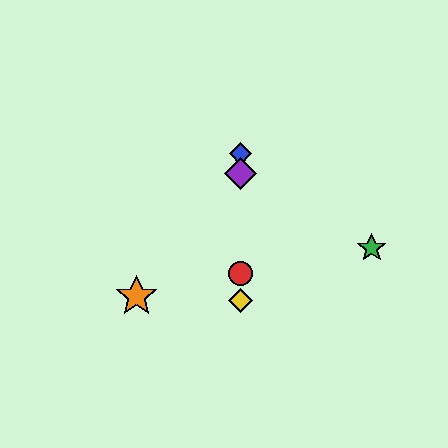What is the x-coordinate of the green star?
The green star is at x≈372.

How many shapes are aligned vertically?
4 shapes (the red circle, the blue diamond, the yellow diamond, the purple diamond) are aligned vertically.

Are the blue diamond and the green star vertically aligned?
No, the blue diamond is at x≈241 and the green star is at x≈372.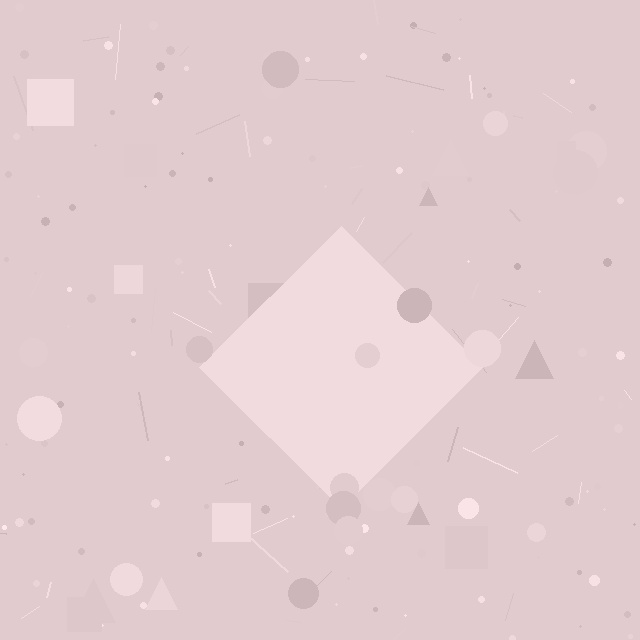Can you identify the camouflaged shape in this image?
The camouflaged shape is a diamond.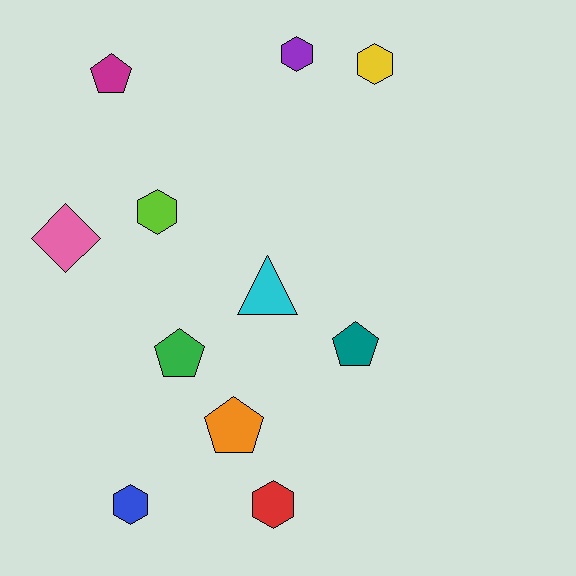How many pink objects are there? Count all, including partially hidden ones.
There is 1 pink object.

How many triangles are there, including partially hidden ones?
There is 1 triangle.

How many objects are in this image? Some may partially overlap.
There are 11 objects.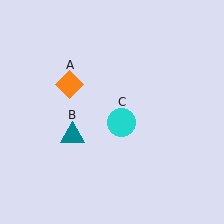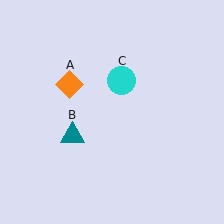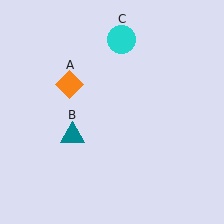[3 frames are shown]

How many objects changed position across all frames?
1 object changed position: cyan circle (object C).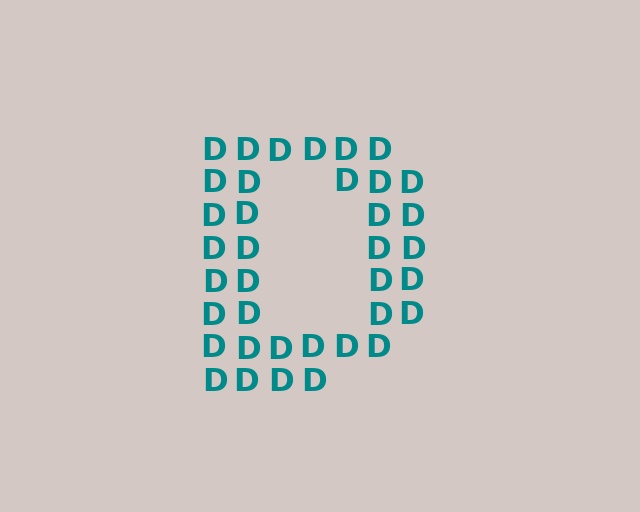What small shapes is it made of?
It is made of small letter D's.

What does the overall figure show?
The overall figure shows the letter D.